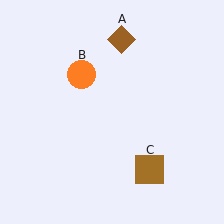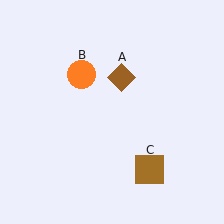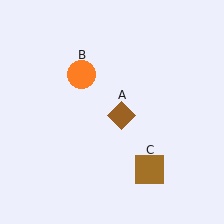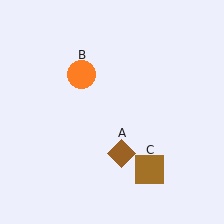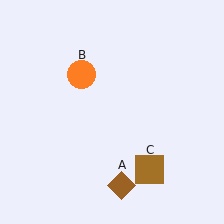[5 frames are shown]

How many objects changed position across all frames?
1 object changed position: brown diamond (object A).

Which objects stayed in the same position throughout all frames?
Orange circle (object B) and brown square (object C) remained stationary.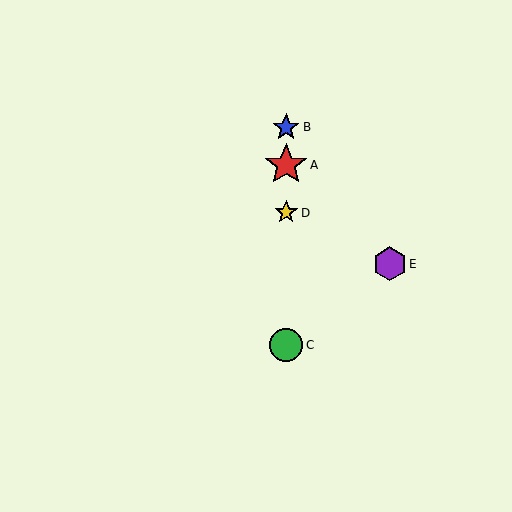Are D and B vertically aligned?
Yes, both are at x≈286.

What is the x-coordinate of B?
Object B is at x≈286.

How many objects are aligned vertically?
4 objects (A, B, C, D) are aligned vertically.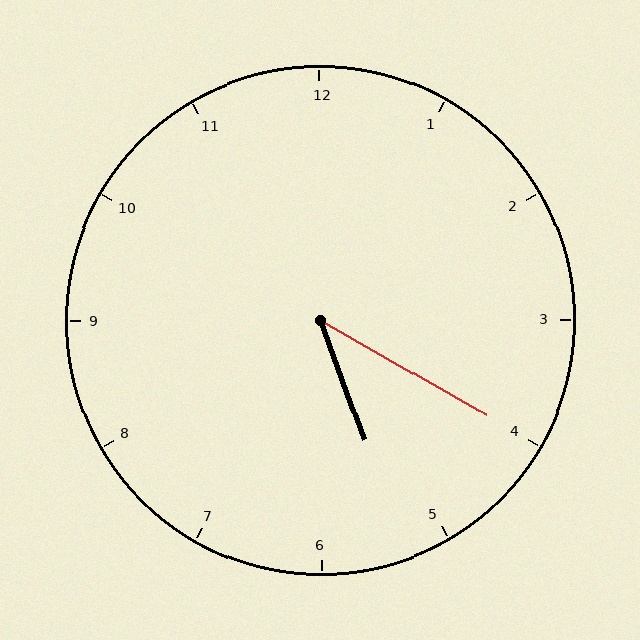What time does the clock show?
5:20.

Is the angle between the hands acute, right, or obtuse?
It is acute.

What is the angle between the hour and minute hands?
Approximately 40 degrees.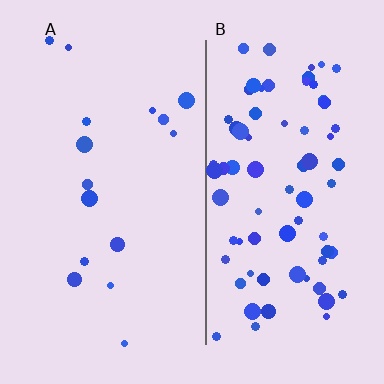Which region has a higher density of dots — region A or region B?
B (the right).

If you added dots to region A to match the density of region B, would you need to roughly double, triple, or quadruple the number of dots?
Approximately quadruple.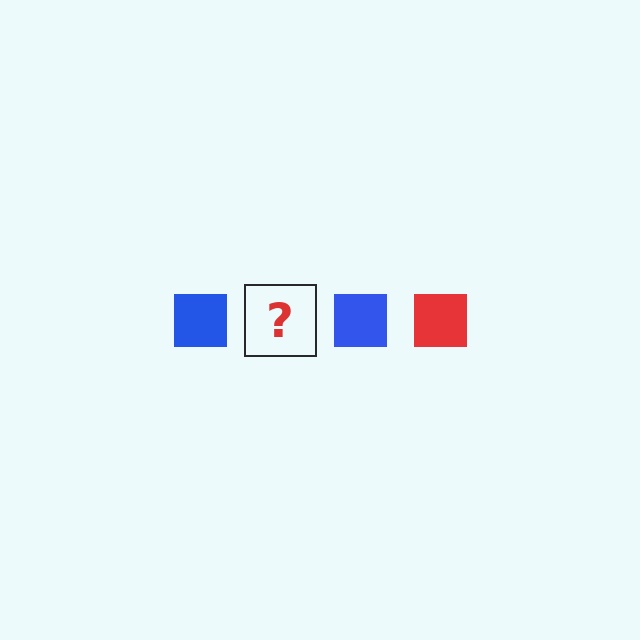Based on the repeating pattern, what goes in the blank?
The blank should be a red square.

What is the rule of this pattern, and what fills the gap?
The rule is that the pattern cycles through blue, red squares. The gap should be filled with a red square.